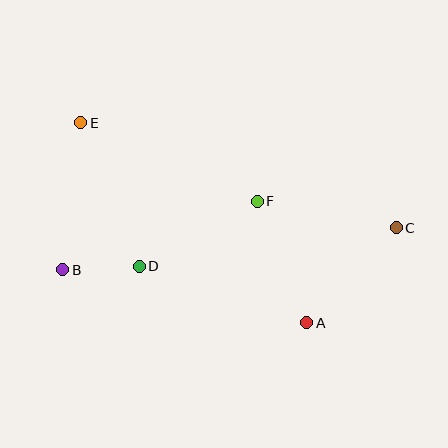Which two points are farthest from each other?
Points B and C are farthest from each other.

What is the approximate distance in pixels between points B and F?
The distance between B and F is approximately 206 pixels.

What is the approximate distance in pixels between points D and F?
The distance between D and F is approximately 134 pixels.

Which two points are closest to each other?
Points B and D are closest to each other.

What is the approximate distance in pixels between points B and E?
The distance between B and E is approximately 148 pixels.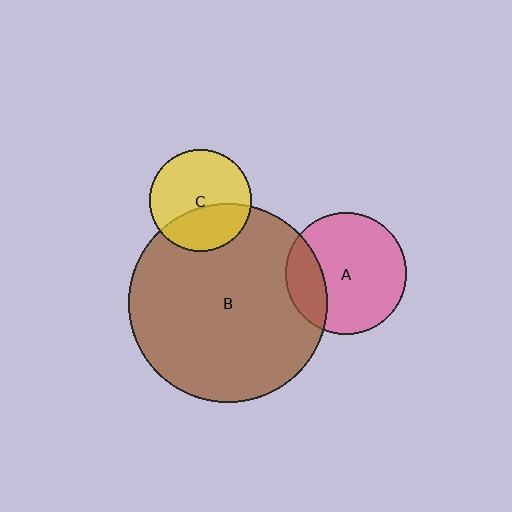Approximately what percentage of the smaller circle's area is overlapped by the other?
Approximately 25%.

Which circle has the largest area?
Circle B (brown).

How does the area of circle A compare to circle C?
Approximately 1.4 times.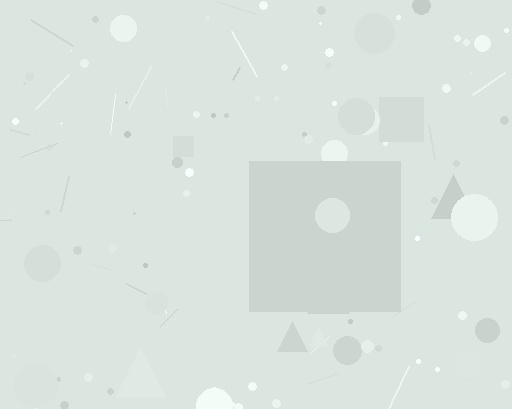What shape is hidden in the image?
A square is hidden in the image.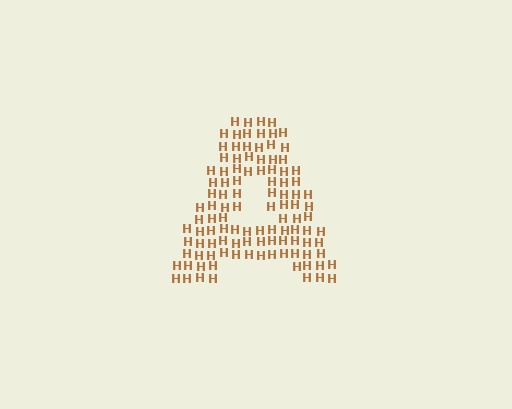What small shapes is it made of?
It is made of small letter H's.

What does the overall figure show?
The overall figure shows the letter A.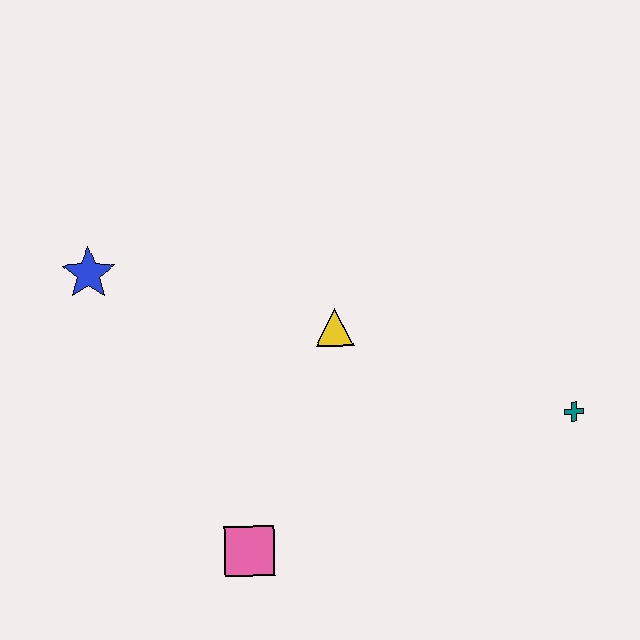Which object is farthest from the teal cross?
The blue star is farthest from the teal cross.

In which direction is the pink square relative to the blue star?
The pink square is below the blue star.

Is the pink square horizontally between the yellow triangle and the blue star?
Yes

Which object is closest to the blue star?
The yellow triangle is closest to the blue star.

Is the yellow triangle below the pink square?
No